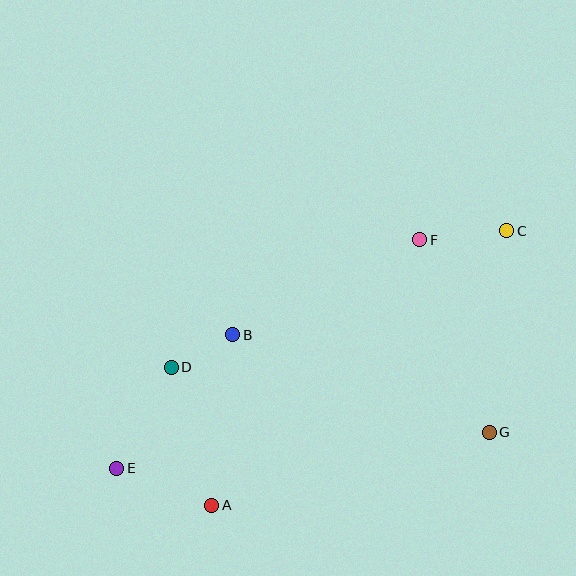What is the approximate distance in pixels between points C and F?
The distance between C and F is approximately 88 pixels.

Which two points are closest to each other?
Points B and D are closest to each other.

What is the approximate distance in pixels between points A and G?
The distance between A and G is approximately 287 pixels.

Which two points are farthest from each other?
Points C and E are farthest from each other.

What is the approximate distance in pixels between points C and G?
The distance between C and G is approximately 202 pixels.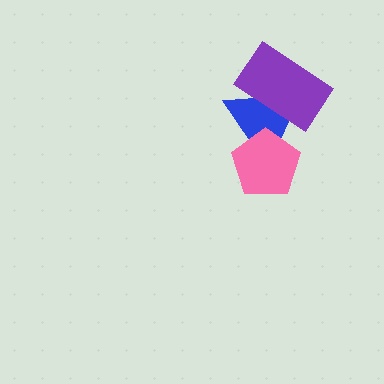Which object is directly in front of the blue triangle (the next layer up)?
The pink pentagon is directly in front of the blue triangle.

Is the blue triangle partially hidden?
Yes, it is partially covered by another shape.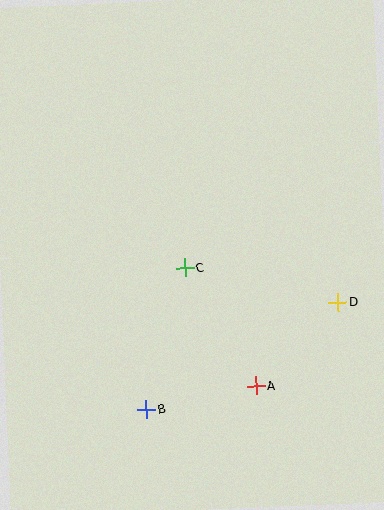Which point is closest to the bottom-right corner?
Point A is closest to the bottom-right corner.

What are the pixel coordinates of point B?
Point B is at (146, 410).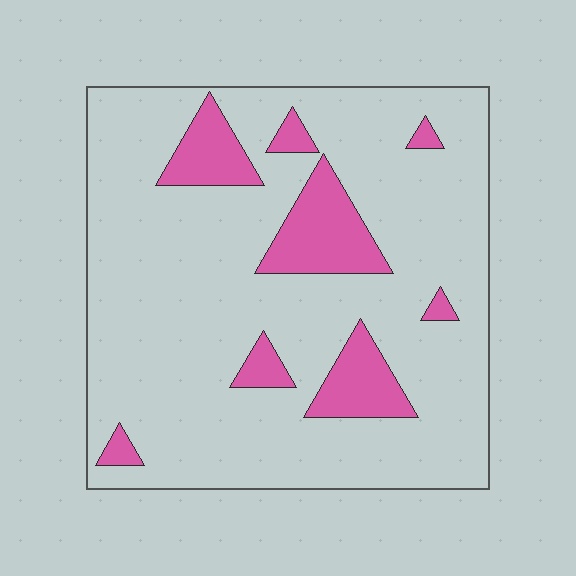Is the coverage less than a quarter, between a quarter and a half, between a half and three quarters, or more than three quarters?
Less than a quarter.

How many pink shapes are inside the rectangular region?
8.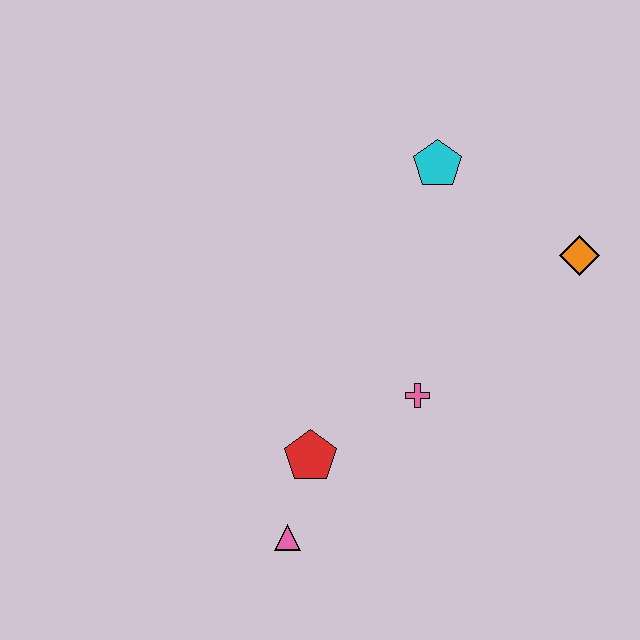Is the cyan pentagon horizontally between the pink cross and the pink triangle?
No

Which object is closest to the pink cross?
The red pentagon is closest to the pink cross.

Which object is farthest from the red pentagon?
The orange diamond is farthest from the red pentagon.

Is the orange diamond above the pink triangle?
Yes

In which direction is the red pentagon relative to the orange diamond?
The red pentagon is to the left of the orange diamond.